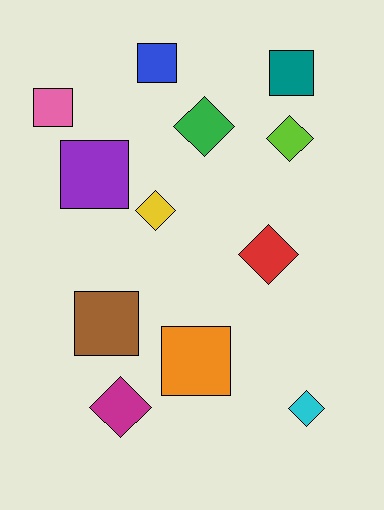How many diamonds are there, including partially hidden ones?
There are 6 diamonds.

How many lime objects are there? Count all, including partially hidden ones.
There is 1 lime object.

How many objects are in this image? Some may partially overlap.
There are 12 objects.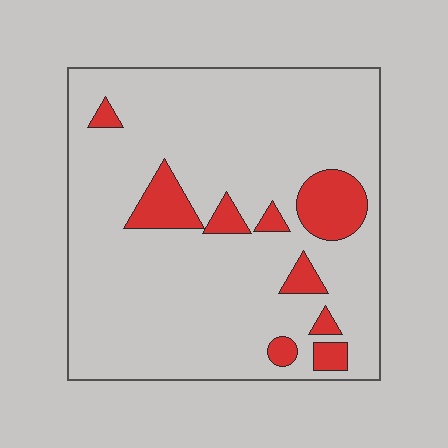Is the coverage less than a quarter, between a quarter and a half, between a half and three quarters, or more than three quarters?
Less than a quarter.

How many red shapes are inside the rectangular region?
9.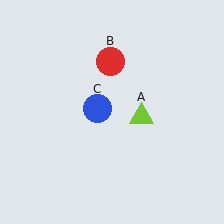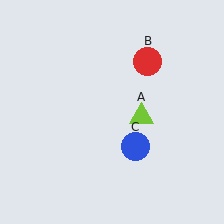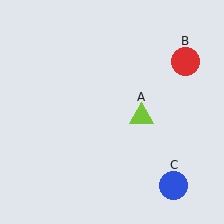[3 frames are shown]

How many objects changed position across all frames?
2 objects changed position: red circle (object B), blue circle (object C).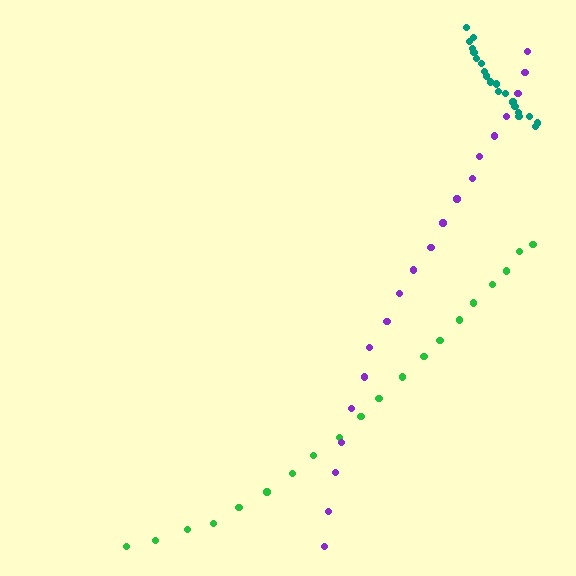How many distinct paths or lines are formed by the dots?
There are 3 distinct paths.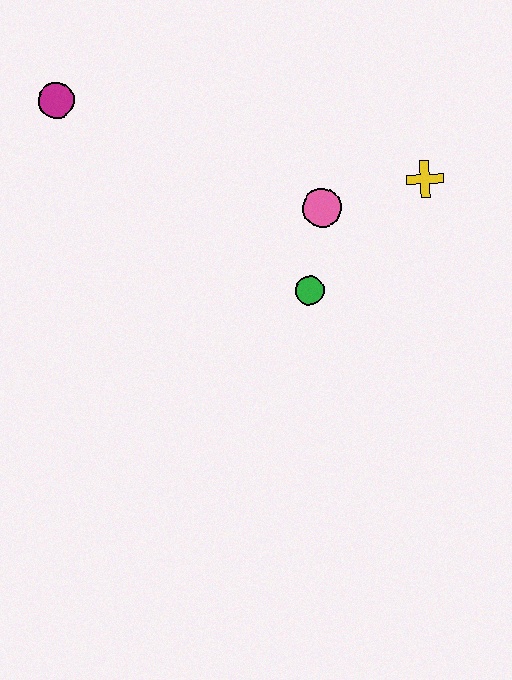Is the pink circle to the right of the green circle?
Yes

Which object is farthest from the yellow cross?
The magenta circle is farthest from the yellow cross.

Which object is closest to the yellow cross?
The pink circle is closest to the yellow cross.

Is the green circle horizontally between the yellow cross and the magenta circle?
Yes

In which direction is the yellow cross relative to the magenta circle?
The yellow cross is to the right of the magenta circle.